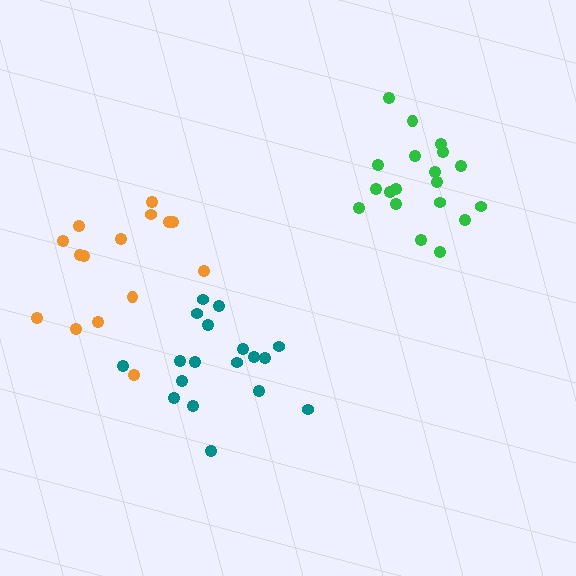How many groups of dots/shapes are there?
There are 3 groups.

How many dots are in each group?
Group 1: 18 dots, Group 2: 15 dots, Group 3: 19 dots (52 total).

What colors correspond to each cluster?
The clusters are colored: teal, orange, green.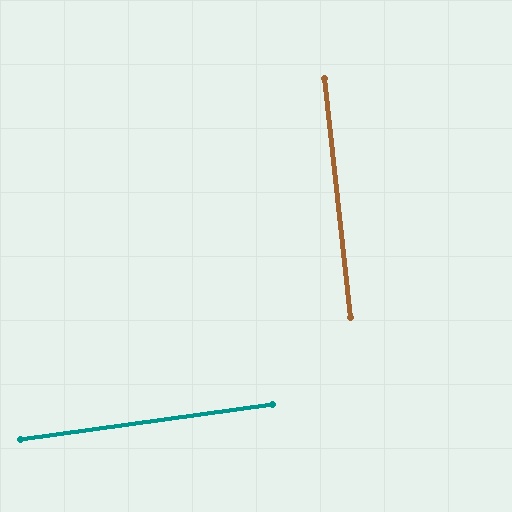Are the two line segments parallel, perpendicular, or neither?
Perpendicular — they meet at approximately 88°.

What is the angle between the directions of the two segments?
Approximately 88 degrees.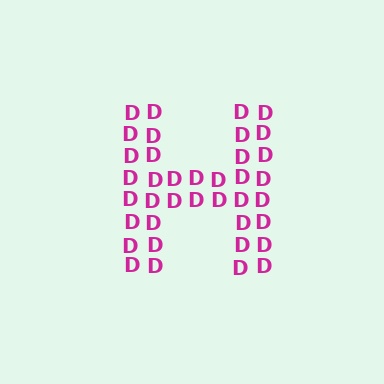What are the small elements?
The small elements are letter D's.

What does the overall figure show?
The overall figure shows the letter H.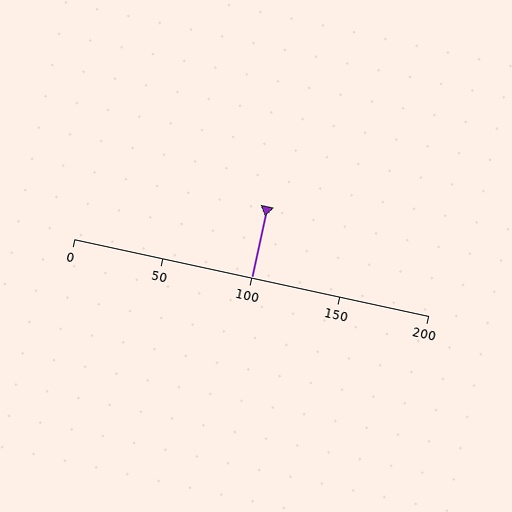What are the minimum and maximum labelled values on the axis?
The axis runs from 0 to 200.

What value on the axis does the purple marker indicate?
The marker indicates approximately 100.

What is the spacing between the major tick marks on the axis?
The major ticks are spaced 50 apart.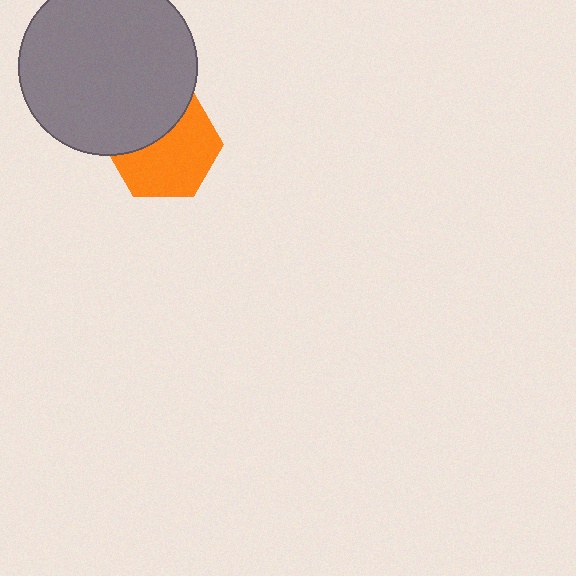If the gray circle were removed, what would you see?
You would see the complete orange hexagon.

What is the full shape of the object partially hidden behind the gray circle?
The partially hidden object is an orange hexagon.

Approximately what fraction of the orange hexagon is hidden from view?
Roughly 37% of the orange hexagon is hidden behind the gray circle.